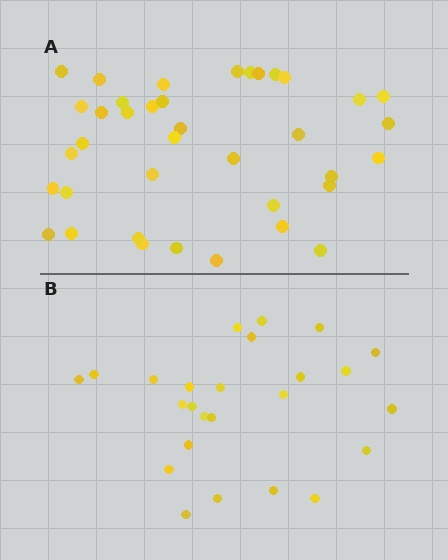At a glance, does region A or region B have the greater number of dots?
Region A (the top region) has more dots.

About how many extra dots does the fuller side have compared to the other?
Region A has approximately 15 more dots than region B.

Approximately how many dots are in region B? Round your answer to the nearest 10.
About 20 dots. (The exact count is 25, which rounds to 20.)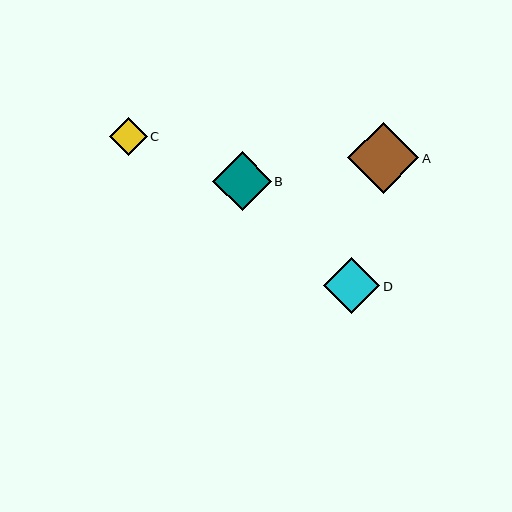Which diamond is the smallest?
Diamond C is the smallest with a size of approximately 38 pixels.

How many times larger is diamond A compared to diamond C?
Diamond A is approximately 1.9 times the size of diamond C.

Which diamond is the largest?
Diamond A is the largest with a size of approximately 71 pixels.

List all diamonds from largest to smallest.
From largest to smallest: A, B, D, C.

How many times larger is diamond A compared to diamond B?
Diamond A is approximately 1.2 times the size of diamond B.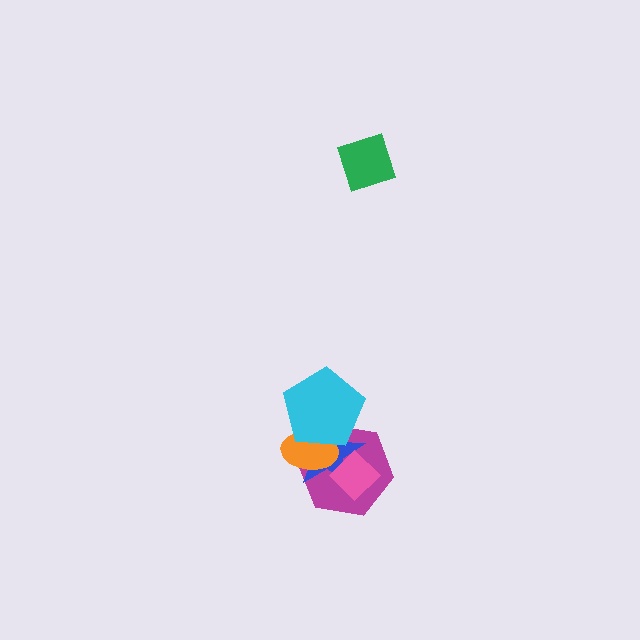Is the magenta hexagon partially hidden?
Yes, it is partially covered by another shape.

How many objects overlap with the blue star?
4 objects overlap with the blue star.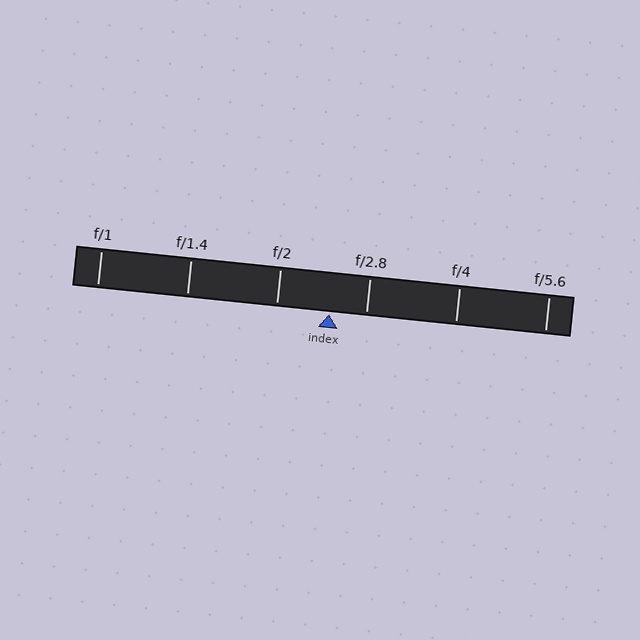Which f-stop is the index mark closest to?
The index mark is closest to f/2.8.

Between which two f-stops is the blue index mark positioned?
The index mark is between f/2 and f/2.8.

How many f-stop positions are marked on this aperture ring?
There are 6 f-stop positions marked.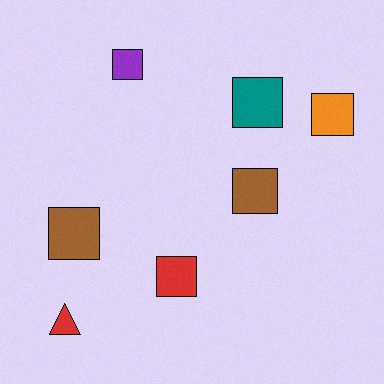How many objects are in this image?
There are 7 objects.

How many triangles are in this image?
There is 1 triangle.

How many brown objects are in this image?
There are 2 brown objects.